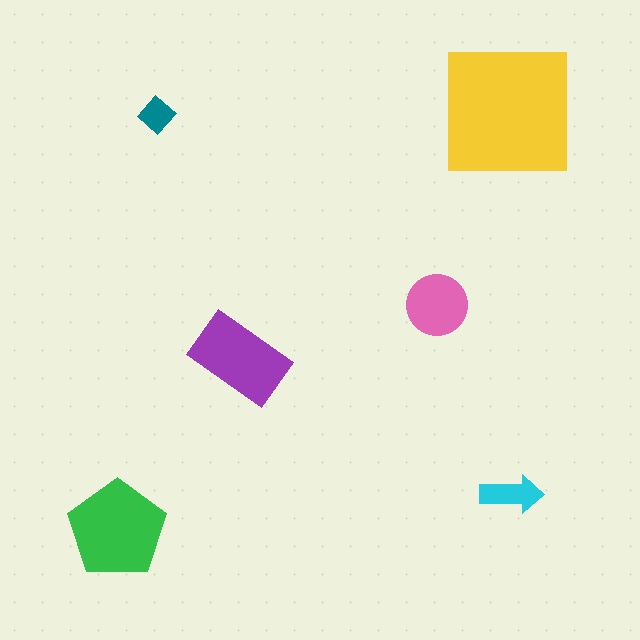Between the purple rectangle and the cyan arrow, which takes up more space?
The purple rectangle.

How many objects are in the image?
There are 6 objects in the image.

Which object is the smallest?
The teal diamond.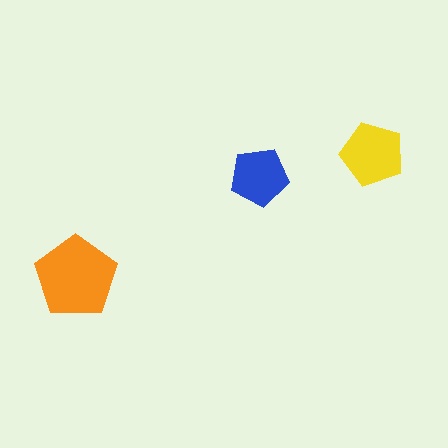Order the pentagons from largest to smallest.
the orange one, the yellow one, the blue one.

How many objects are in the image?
There are 3 objects in the image.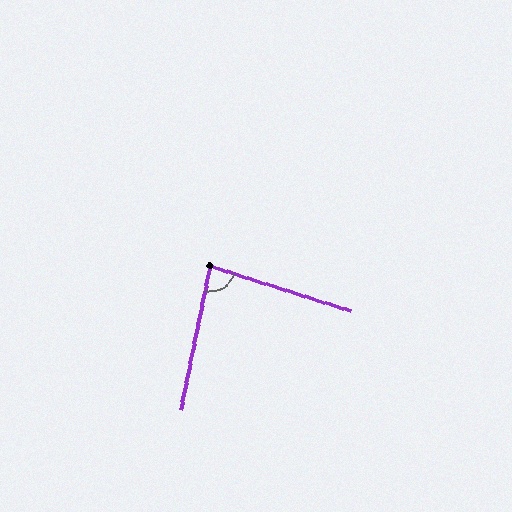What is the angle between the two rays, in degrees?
Approximately 84 degrees.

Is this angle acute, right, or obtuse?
It is acute.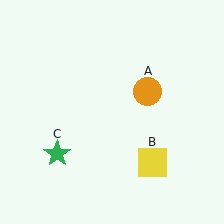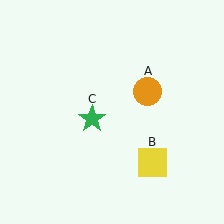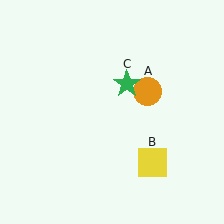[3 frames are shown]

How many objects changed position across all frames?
1 object changed position: green star (object C).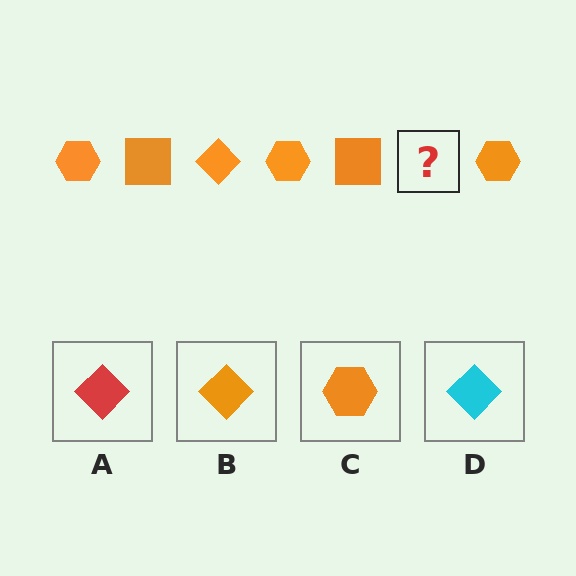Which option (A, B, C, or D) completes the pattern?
B.